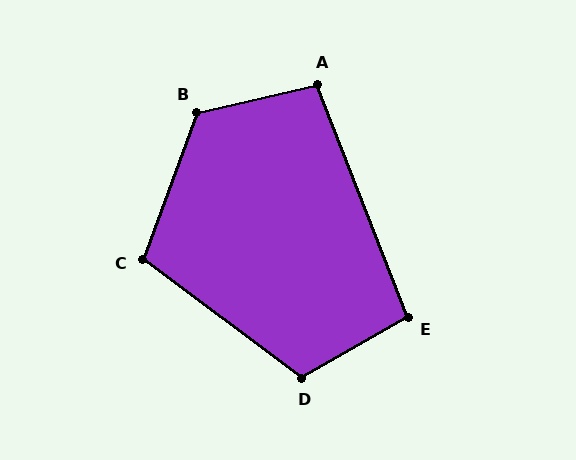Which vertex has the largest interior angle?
B, at approximately 124 degrees.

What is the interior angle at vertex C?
Approximately 106 degrees (obtuse).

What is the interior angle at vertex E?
Approximately 98 degrees (obtuse).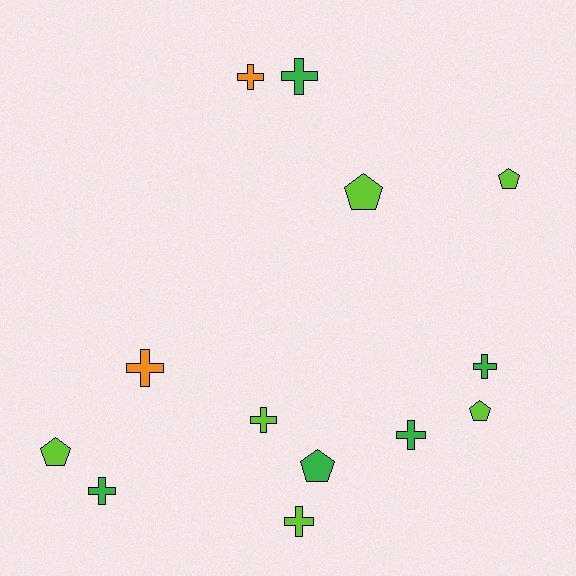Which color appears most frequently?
Lime, with 6 objects.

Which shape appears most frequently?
Cross, with 8 objects.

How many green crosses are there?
There are 4 green crosses.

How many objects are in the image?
There are 13 objects.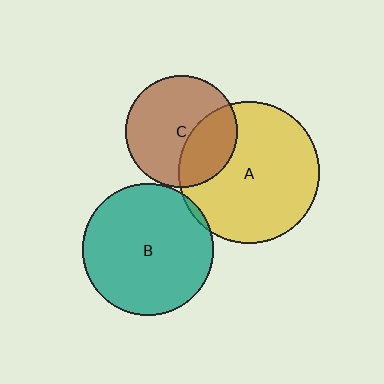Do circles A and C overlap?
Yes.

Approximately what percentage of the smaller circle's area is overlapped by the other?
Approximately 35%.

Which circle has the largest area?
Circle A (yellow).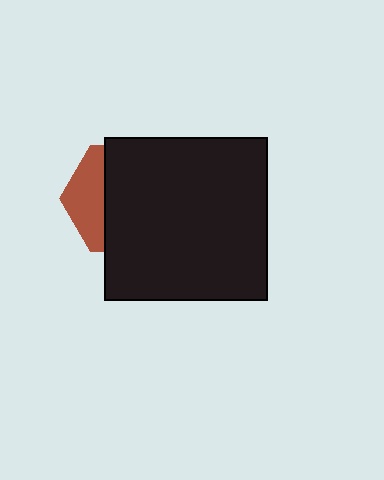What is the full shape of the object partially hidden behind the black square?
The partially hidden object is a brown hexagon.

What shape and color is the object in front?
The object in front is a black square.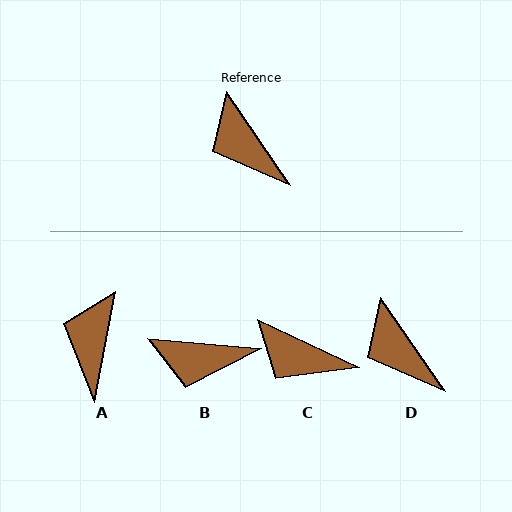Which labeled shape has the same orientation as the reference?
D.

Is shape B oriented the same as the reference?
No, it is off by about 51 degrees.